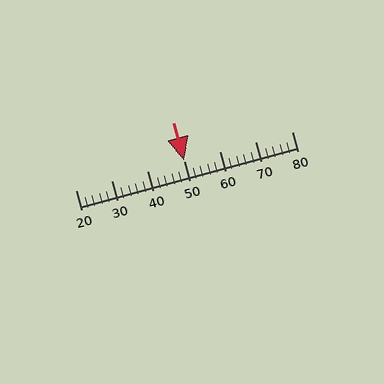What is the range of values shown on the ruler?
The ruler shows values from 20 to 80.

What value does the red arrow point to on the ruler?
The red arrow points to approximately 50.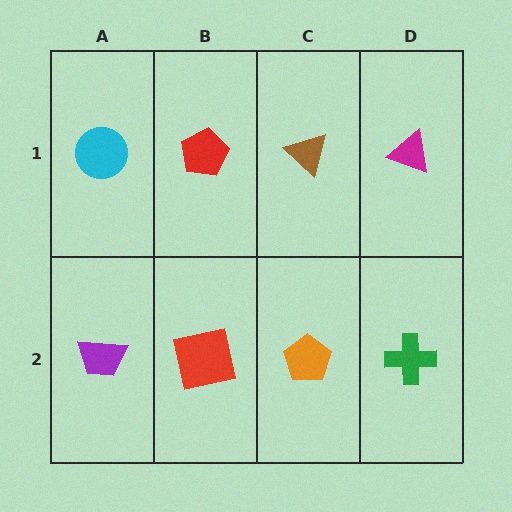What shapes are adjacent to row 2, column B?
A red pentagon (row 1, column B), a purple trapezoid (row 2, column A), an orange pentagon (row 2, column C).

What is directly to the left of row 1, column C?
A red pentagon.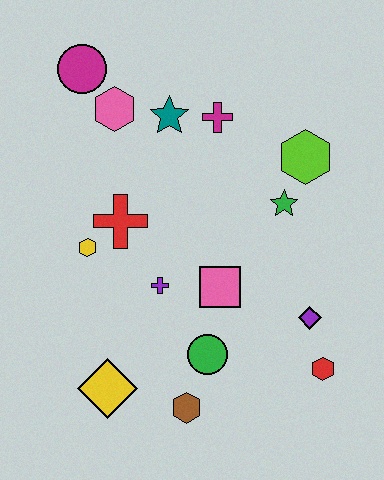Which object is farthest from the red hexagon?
The magenta circle is farthest from the red hexagon.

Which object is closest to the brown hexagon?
The green circle is closest to the brown hexagon.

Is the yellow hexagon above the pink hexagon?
No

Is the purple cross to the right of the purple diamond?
No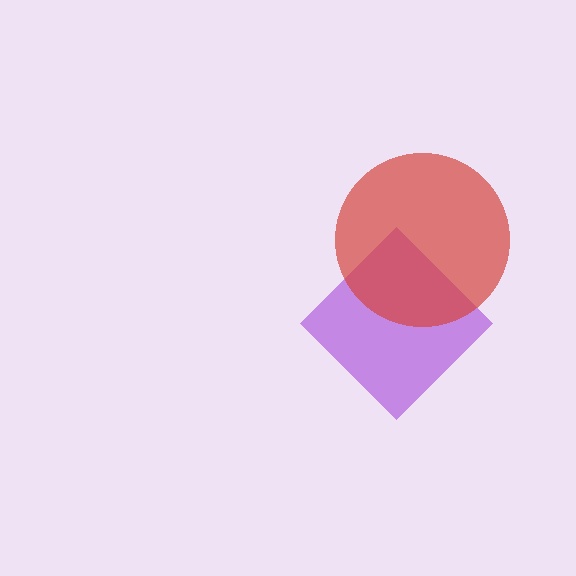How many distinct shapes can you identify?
There are 2 distinct shapes: a purple diamond, a red circle.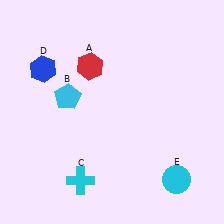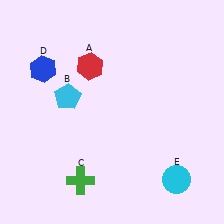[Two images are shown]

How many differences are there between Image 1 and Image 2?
There is 1 difference between the two images.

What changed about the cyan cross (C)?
In Image 1, C is cyan. In Image 2, it changed to green.